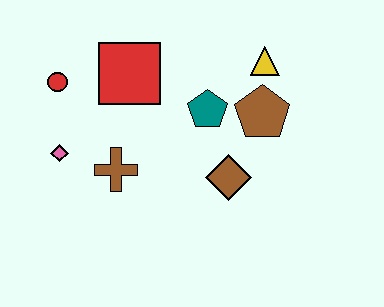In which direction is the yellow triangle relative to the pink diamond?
The yellow triangle is to the right of the pink diamond.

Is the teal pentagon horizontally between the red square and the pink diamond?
No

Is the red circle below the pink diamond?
No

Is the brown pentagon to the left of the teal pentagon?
No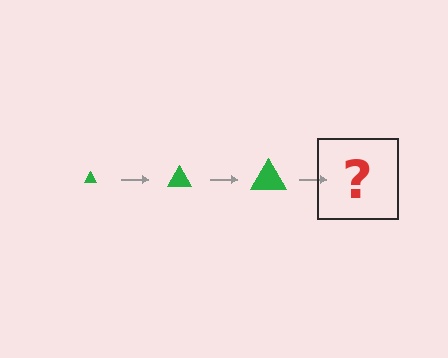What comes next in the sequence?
The next element should be a green triangle, larger than the previous one.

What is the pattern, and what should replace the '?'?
The pattern is that the triangle gets progressively larger each step. The '?' should be a green triangle, larger than the previous one.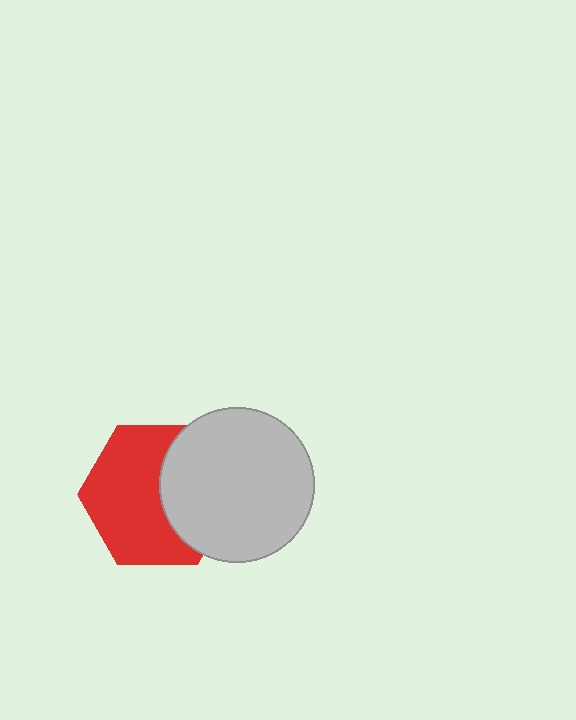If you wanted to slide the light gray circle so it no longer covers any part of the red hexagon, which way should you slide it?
Slide it right — that is the most direct way to separate the two shapes.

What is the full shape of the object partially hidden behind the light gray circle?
The partially hidden object is a red hexagon.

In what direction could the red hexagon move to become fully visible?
The red hexagon could move left. That would shift it out from behind the light gray circle entirely.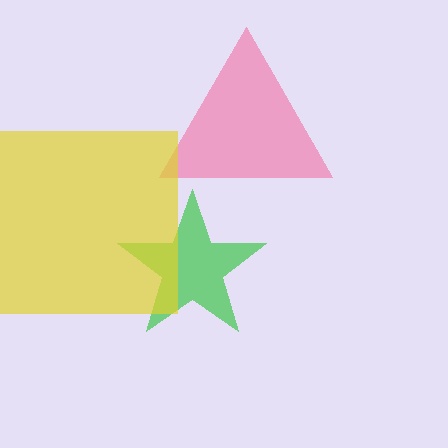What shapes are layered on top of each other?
The layered shapes are: a green star, a pink triangle, a yellow square.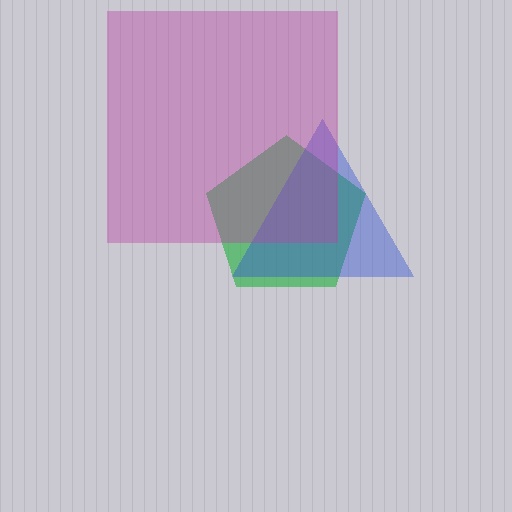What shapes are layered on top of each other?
The layered shapes are: a green pentagon, a blue triangle, a magenta square.